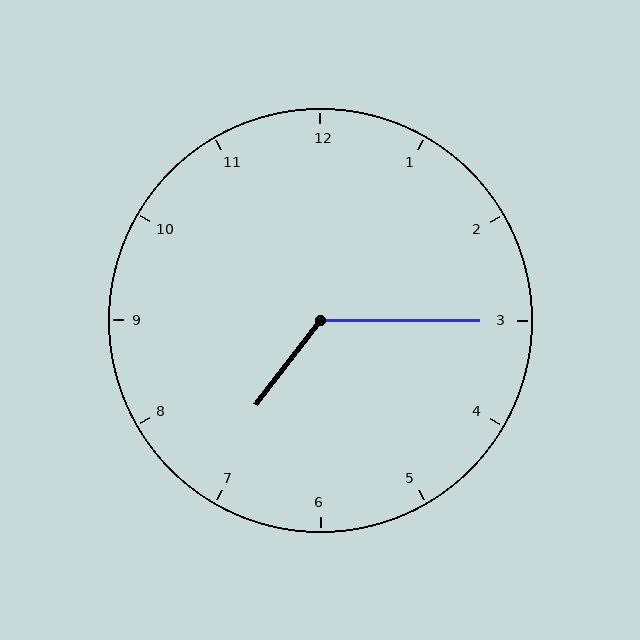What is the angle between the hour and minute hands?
Approximately 128 degrees.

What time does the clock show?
7:15.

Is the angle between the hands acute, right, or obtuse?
It is obtuse.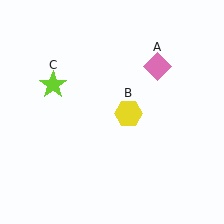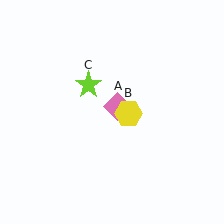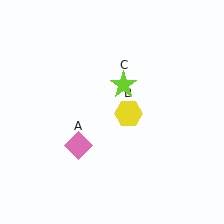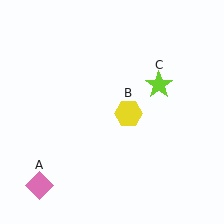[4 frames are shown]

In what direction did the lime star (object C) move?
The lime star (object C) moved right.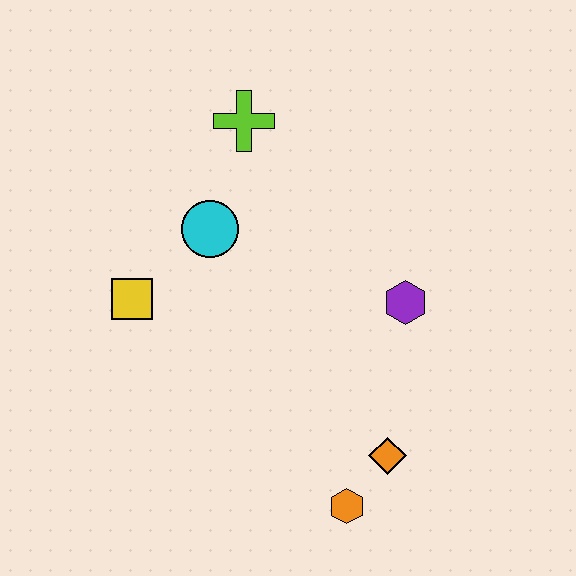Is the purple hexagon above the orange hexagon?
Yes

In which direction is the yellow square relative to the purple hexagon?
The yellow square is to the left of the purple hexagon.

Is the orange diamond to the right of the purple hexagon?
No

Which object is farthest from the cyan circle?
The orange hexagon is farthest from the cyan circle.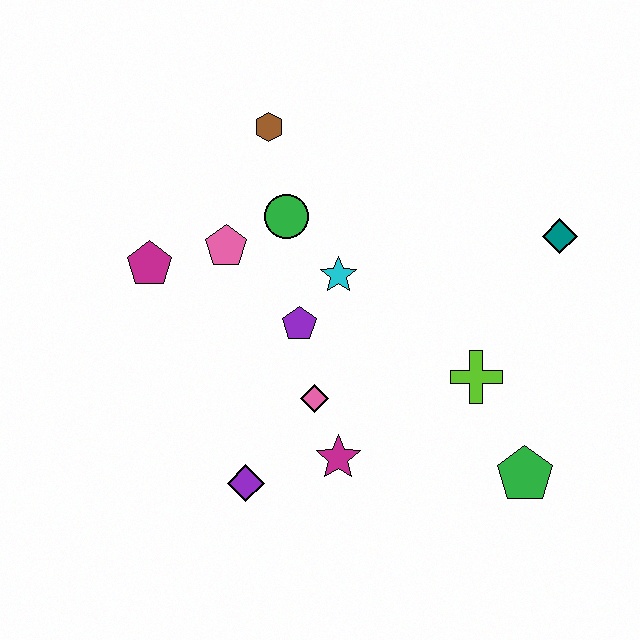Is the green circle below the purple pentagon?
No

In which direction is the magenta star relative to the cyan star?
The magenta star is below the cyan star.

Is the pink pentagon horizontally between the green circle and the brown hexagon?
No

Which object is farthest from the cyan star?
The green pentagon is farthest from the cyan star.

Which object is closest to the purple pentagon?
The cyan star is closest to the purple pentagon.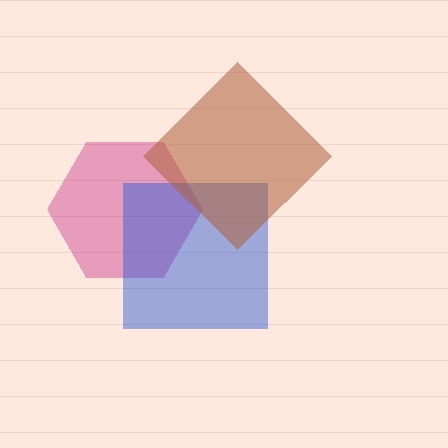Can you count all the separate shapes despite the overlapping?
Yes, there are 3 separate shapes.